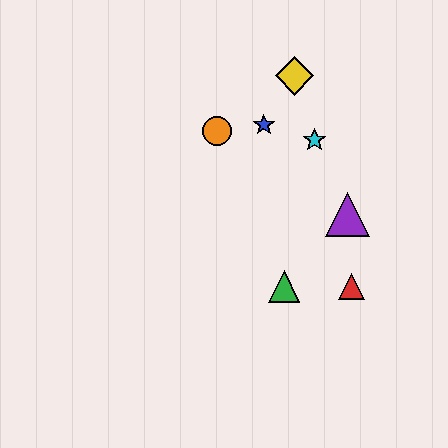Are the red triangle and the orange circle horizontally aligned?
No, the red triangle is at y≈287 and the orange circle is at y≈131.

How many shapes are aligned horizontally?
2 shapes (the red triangle, the green triangle) are aligned horizontally.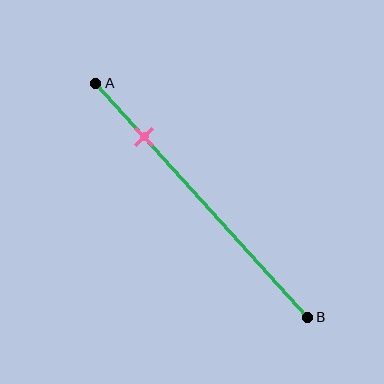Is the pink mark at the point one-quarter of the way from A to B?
Yes, the mark is approximately at the one-quarter point.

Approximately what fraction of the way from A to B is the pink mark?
The pink mark is approximately 25% of the way from A to B.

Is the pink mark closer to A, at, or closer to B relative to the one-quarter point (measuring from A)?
The pink mark is approximately at the one-quarter point of segment AB.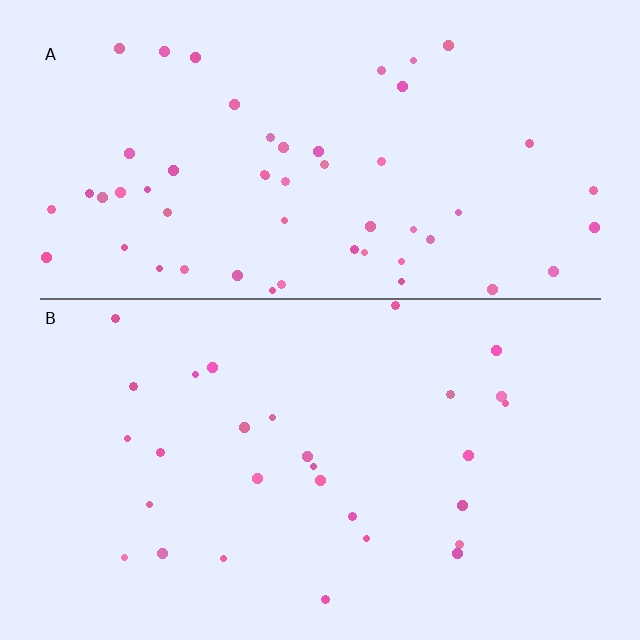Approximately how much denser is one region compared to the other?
Approximately 1.9× — region A over region B.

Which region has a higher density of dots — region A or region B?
A (the top).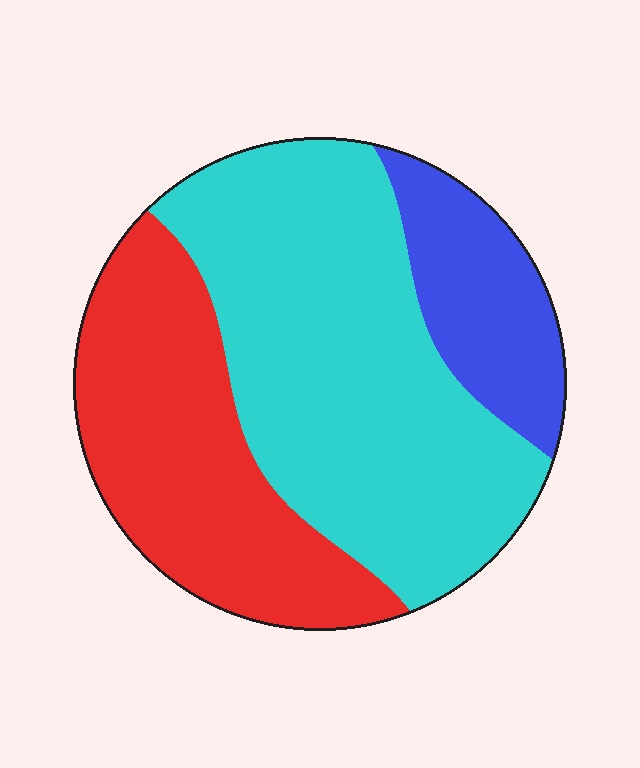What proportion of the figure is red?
Red takes up between a sixth and a third of the figure.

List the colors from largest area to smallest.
From largest to smallest: cyan, red, blue.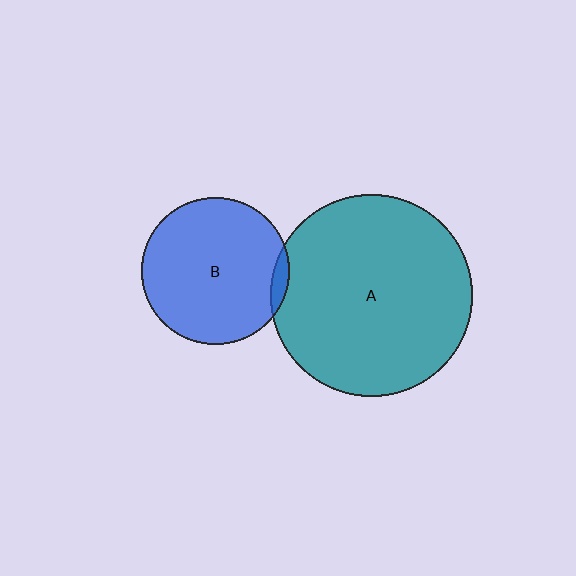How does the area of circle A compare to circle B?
Approximately 1.9 times.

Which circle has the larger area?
Circle A (teal).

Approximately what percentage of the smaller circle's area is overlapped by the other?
Approximately 5%.